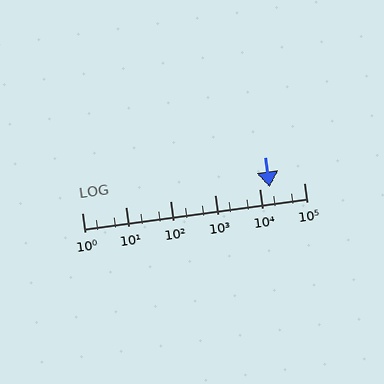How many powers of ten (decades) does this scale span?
The scale spans 5 decades, from 1 to 100000.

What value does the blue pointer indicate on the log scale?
The pointer indicates approximately 17000.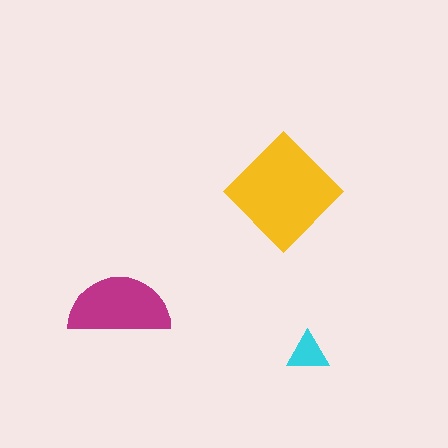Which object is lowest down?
The cyan triangle is bottommost.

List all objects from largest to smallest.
The yellow diamond, the magenta semicircle, the cyan triangle.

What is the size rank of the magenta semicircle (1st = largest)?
2nd.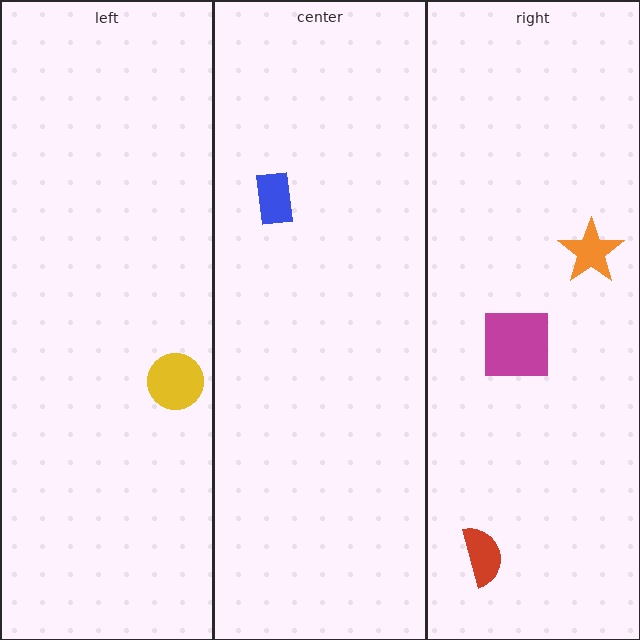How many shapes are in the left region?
1.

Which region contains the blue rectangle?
The center region.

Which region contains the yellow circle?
The left region.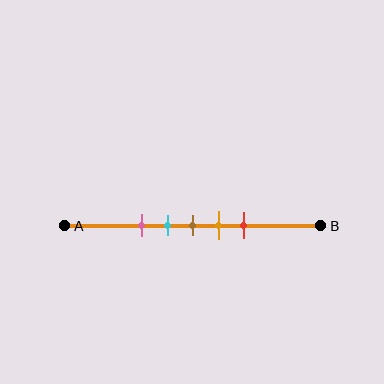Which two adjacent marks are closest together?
The cyan and brown marks are the closest adjacent pair.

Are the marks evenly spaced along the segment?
Yes, the marks are approximately evenly spaced.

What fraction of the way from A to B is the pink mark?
The pink mark is approximately 30% (0.3) of the way from A to B.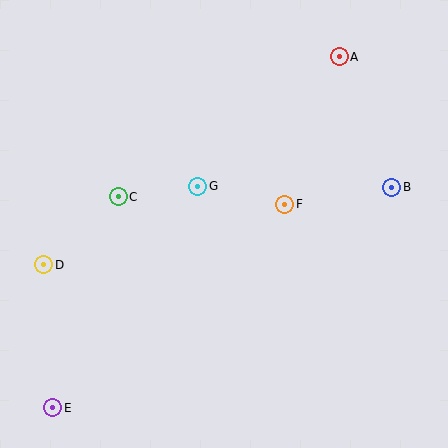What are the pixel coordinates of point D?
Point D is at (44, 265).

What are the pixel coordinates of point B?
Point B is at (392, 187).